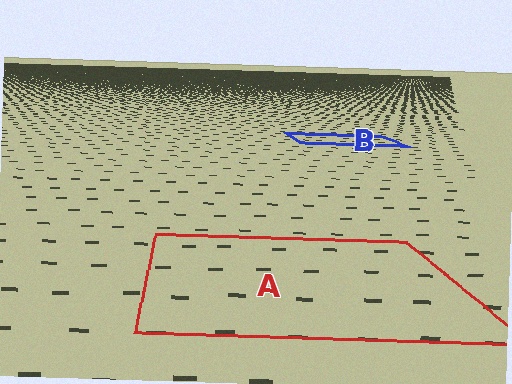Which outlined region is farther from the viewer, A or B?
Region B is farther from the viewer — the texture elements inside it appear smaller and more densely packed.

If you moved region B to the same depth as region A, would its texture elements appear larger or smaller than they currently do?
They would appear larger. At a closer depth, the same texture elements are projected at a bigger on-screen size.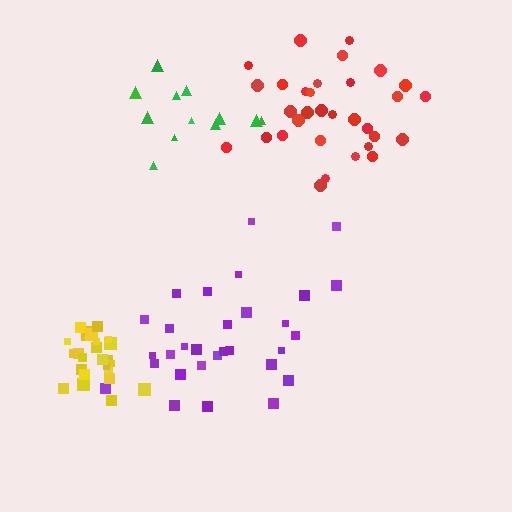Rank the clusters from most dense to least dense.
yellow, green, red, purple.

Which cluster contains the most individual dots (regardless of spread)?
Red (32).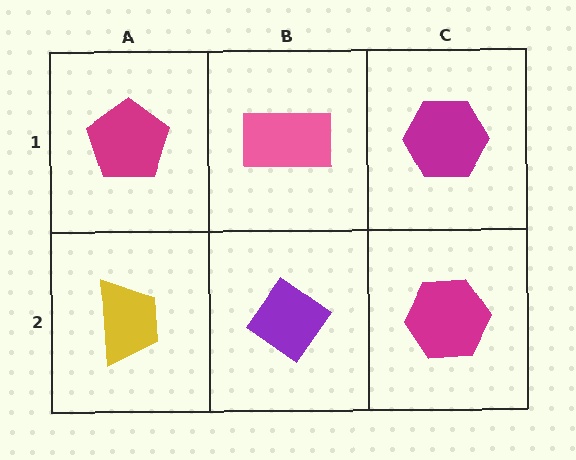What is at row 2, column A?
A yellow trapezoid.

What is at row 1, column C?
A magenta hexagon.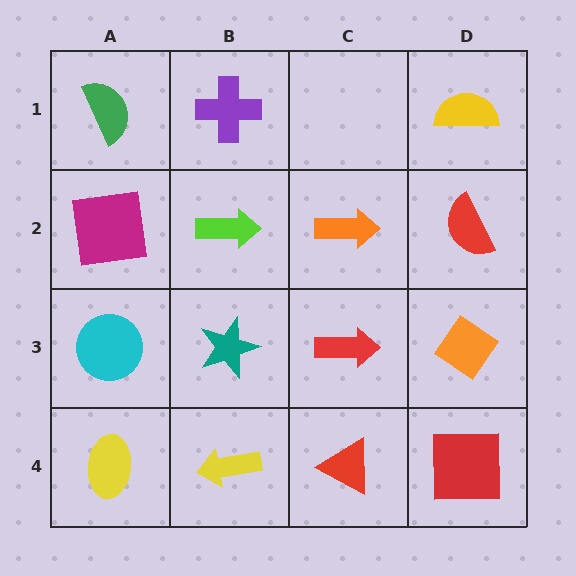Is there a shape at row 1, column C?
No, that cell is empty.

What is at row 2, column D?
A red semicircle.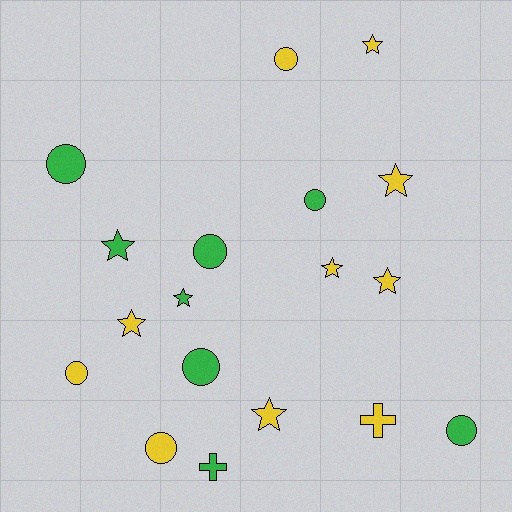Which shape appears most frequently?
Star, with 8 objects.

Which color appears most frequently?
Yellow, with 10 objects.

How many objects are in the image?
There are 18 objects.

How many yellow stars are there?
There are 6 yellow stars.